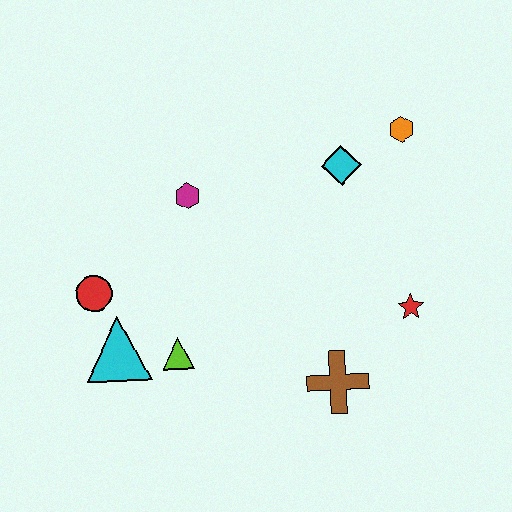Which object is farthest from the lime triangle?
The orange hexagon is farthest from the lime triangle.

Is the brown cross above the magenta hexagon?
No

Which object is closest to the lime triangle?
The cyan triangle is closest to the lime triangle.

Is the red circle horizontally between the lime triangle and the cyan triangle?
No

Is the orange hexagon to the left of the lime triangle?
No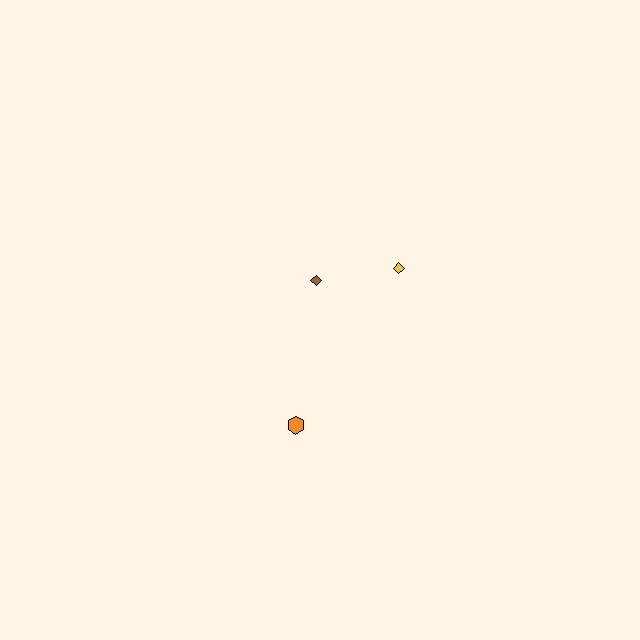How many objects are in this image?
There are 3 objects.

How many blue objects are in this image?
There are no blue objects.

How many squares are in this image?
There are no squares.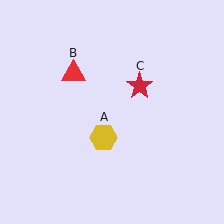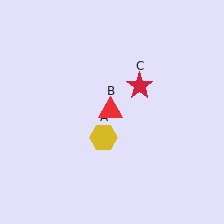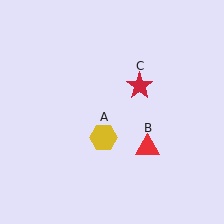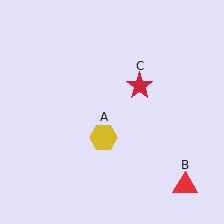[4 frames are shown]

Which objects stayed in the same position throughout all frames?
Yellow hexagon (object A) and red star (object C) remained stationary.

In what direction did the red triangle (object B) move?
The red triangle (object B) moved down and to the right.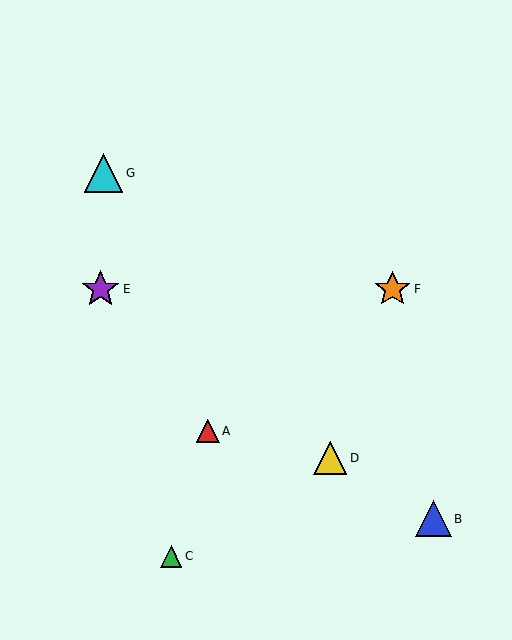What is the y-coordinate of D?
Object D is at y≈458.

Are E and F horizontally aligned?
Yes, both are at y≈289.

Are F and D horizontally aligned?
No, F is at y≈289 and D is at y≈458.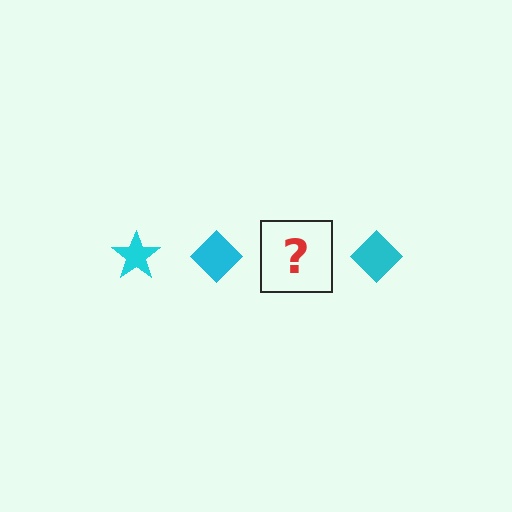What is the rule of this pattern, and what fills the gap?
The rule is that the pattern cycles through star, diamond shapes in cyan. The gap should be filled with a cyan star.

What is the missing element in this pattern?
The missing element is a cyan star.